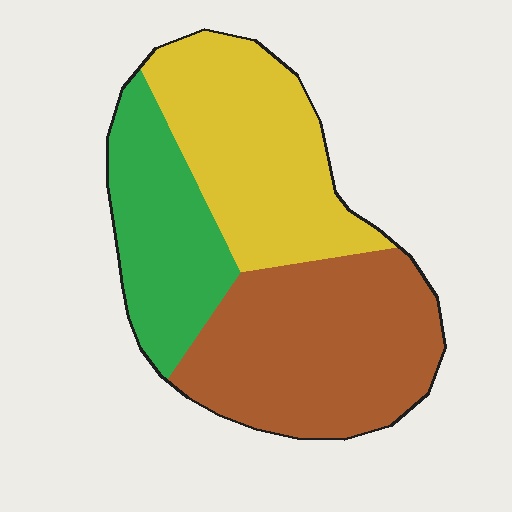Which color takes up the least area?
Green, at roughly 25%.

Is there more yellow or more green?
Yellow.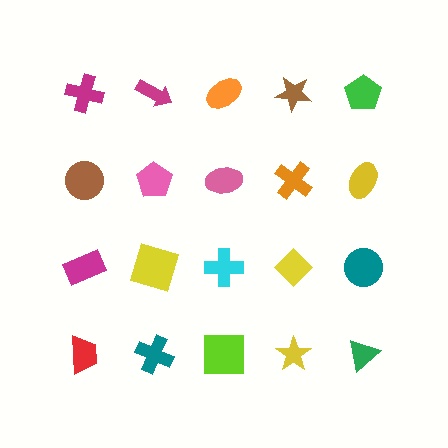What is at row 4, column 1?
A red trapezoid.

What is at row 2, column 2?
A pink pentagon.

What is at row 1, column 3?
An orange ellipse.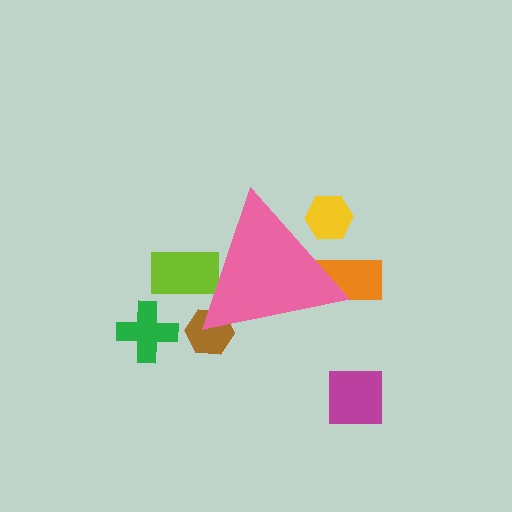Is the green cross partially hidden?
No, the green cross is fully visible.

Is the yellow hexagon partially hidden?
Yes, the yellow hexagon is partially hidden behind the pink triangle.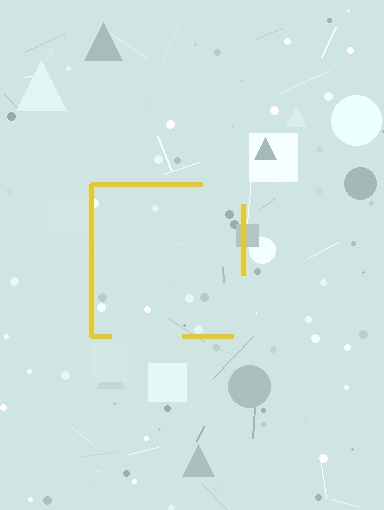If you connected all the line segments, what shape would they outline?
They would outline a square.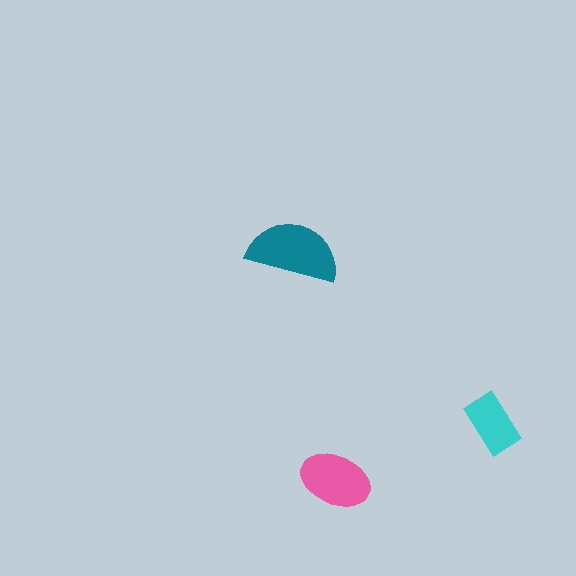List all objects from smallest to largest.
The cyan rectangle, the pink ellipse, the teal semicircle.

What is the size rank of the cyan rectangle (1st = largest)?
3rd.